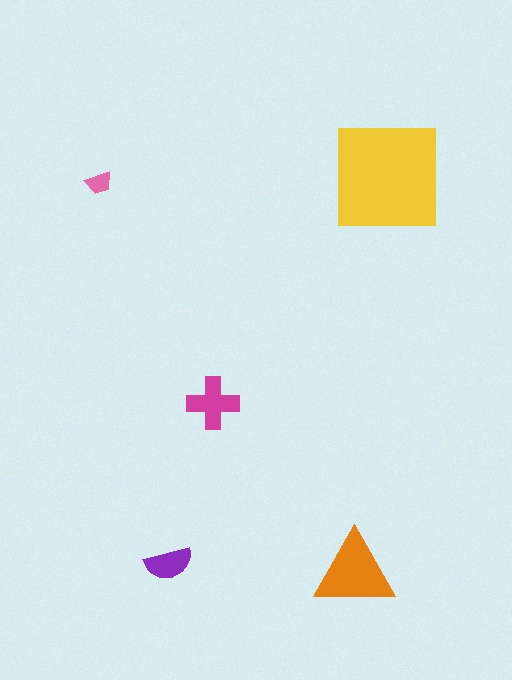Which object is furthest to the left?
The pink trapezoid is leftmost.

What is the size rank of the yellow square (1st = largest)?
1st.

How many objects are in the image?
There are 5 objects in the image.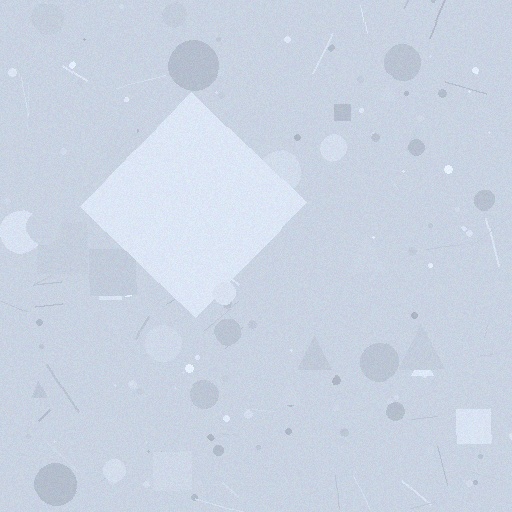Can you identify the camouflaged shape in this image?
The camouflaged shape is a diamond.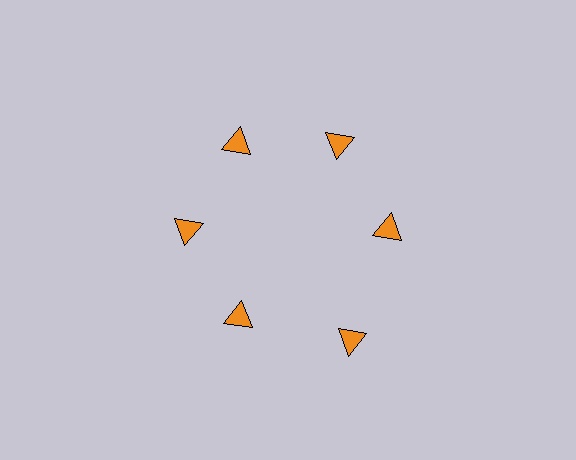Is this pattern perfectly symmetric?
No. The 6 orange triangles are arranged in a ring, but one element near the 5 o'clock position is pushed outward from the center, breaking the 6-fold rotational symmetry.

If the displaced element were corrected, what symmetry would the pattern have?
It would have 6-fold rotational symmetry — the pattern would map onto itself every 60 degrees.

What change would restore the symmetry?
The symmetry would be restored by moving it inward, back onto the ring so that all 6 triangles sit at equal angles and equal distance from the center.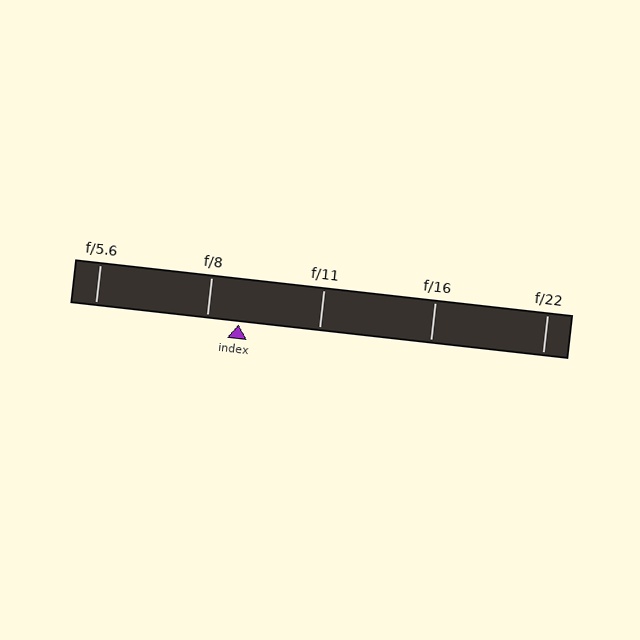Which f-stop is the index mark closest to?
The index mark is closest to f/8.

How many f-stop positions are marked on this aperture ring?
There are 5 f-stop positions marked.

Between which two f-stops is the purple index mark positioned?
The index mark is between f/8 and f/11.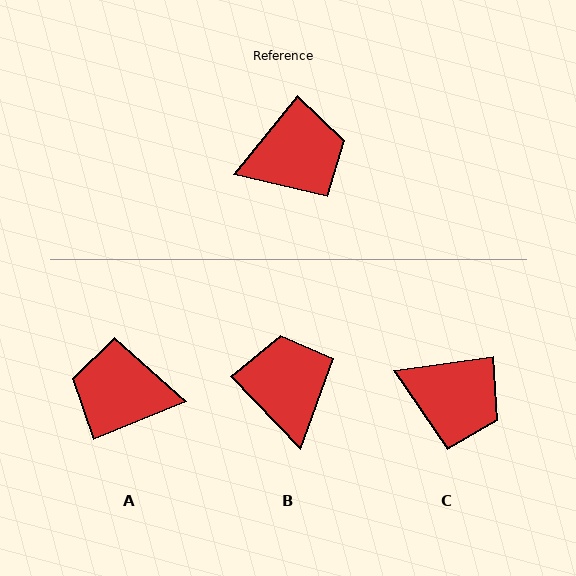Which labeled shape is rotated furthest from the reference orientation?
A, about 152 degrees away.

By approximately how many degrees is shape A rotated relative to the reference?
Approximately 152 degrees counter-clockwise.